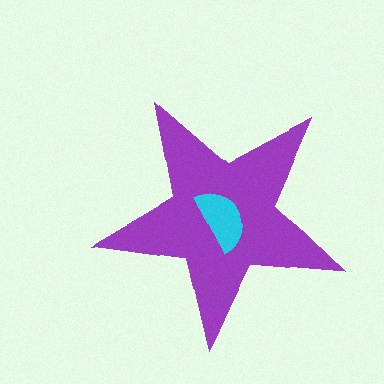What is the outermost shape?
The purple star.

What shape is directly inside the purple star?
The cyan semicircle.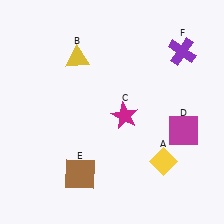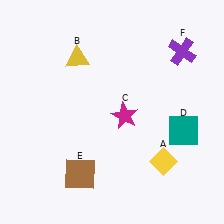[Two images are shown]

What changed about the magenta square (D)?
In Image 1, D is magenta. In Image 2, it changed to teal.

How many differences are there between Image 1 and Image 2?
There is 1 difference between the two images.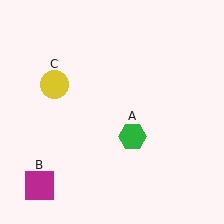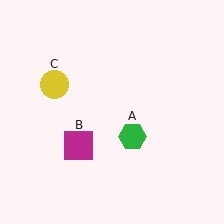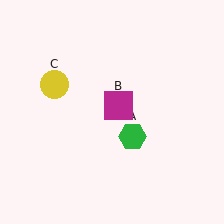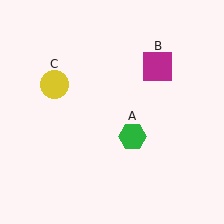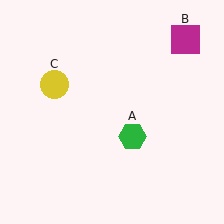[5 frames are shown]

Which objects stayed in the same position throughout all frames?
Green hexagon (object A) and yellow circle (object C) remained stationary.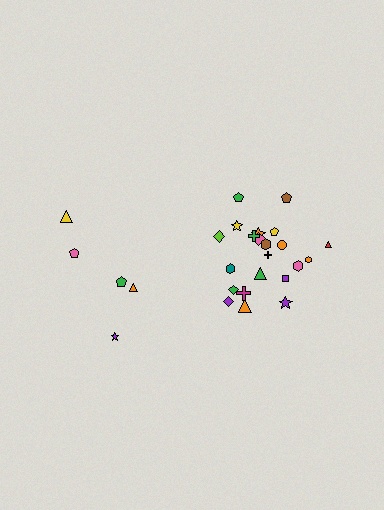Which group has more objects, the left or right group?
The right group.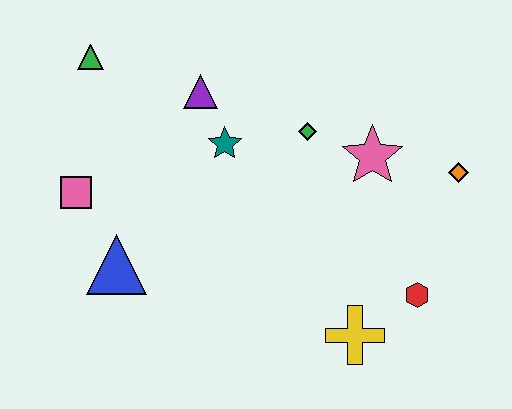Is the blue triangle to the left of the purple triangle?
Yes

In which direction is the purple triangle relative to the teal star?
The purple triangle is above the teal star.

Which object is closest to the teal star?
The purple triangle is closest to the teal star.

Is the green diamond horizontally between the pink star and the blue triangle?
Yes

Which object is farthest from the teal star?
The red hexagon is farthest from the teal star.